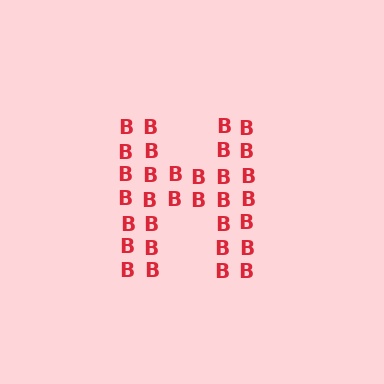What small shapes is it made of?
It is made of small letter B's.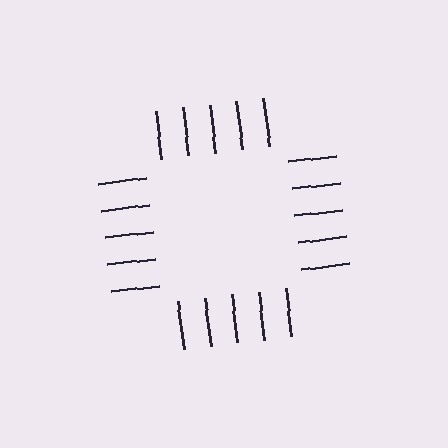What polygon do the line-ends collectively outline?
An illusory square — the line segments terminate on its edges but no continuous stroke is drawn.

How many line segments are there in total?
20 — 5 along each of the 4 edges.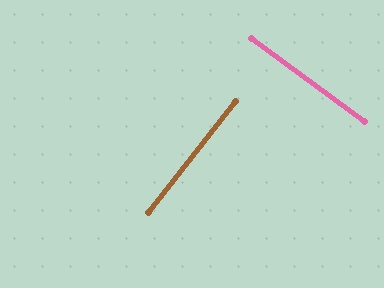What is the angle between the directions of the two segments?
Approximately 88 degrees.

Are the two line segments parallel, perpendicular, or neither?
Perpendicular — they meet at approximately 88°.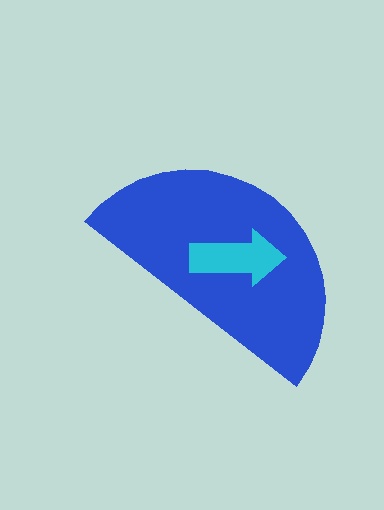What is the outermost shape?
The blue semicircle.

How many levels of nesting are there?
2.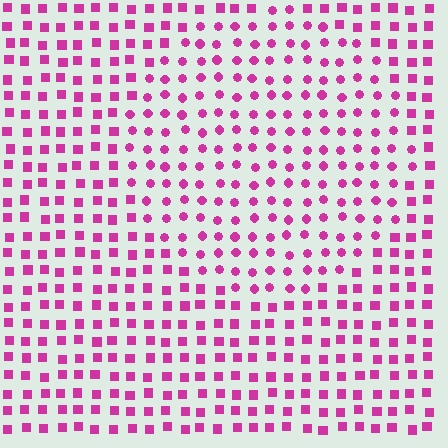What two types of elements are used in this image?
The image uses circles inside the circle region and squares outside it.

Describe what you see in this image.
The image is filled with small magenta elements arranged in a uniform grid. A circle-shaped region contains circles, while the surrounding area contains squares. The boundary is defined purely by the change in element shape.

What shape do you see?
I see a circle.